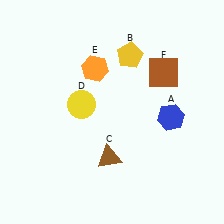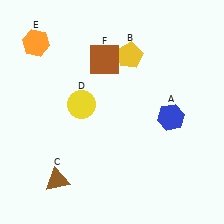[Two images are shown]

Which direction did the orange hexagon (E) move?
The orange hexagon (E) moved left.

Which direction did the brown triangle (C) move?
The brown triangle (C) moved left.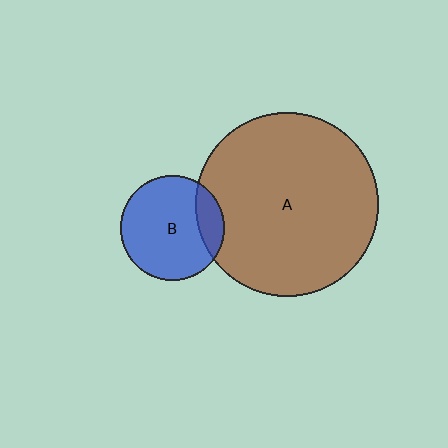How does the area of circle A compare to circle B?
Approximately 3.1 times.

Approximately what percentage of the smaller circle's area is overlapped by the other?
Approximately 15%.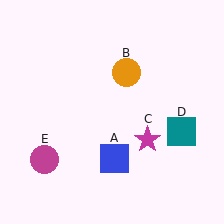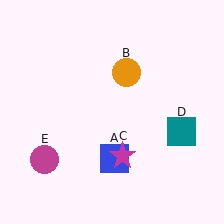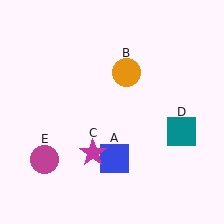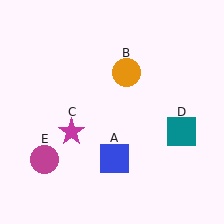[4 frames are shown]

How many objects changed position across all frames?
1 object changed position: magenta star (object C).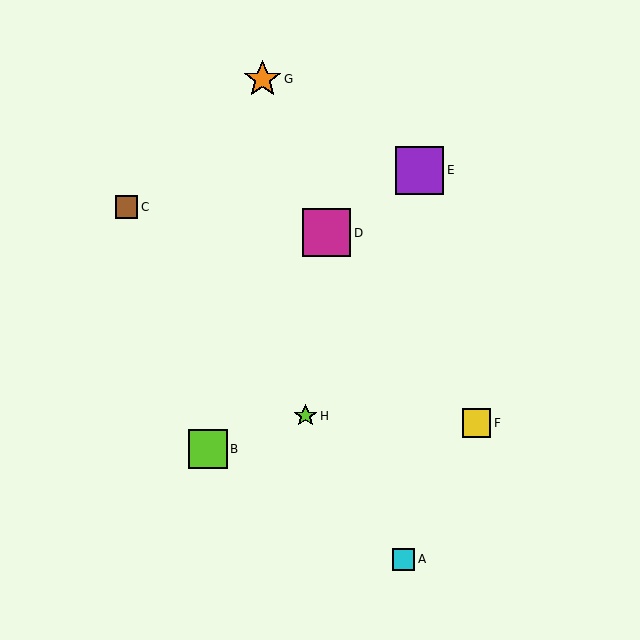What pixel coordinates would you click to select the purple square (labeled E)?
Click at (419, 170) to select the purple square E.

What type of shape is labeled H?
Shape H is a lime star.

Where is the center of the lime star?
The center of the lime star is at (306, 416).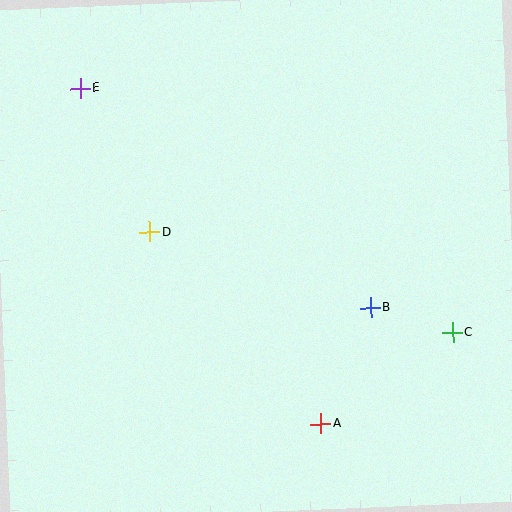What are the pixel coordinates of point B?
Point B is at (370, 307).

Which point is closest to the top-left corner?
Point E is closest to the top-left corner.